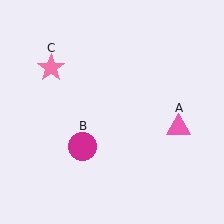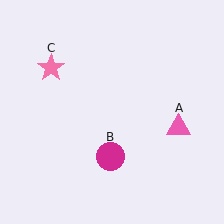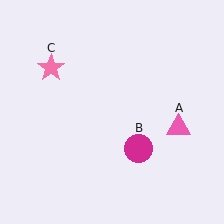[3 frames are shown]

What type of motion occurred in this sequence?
The magenta circle (object B) rotated counterclockwise around the center of the scene.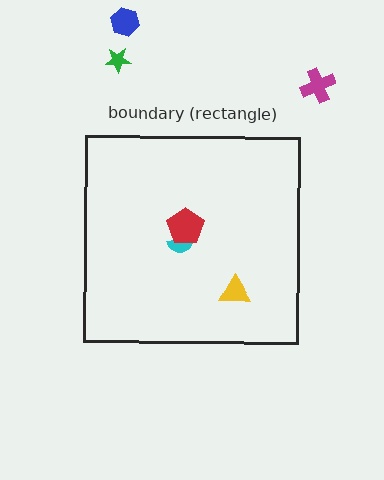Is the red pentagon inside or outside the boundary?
Inside.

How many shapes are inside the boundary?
3 inside, 3 outside.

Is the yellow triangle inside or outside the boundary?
Inside.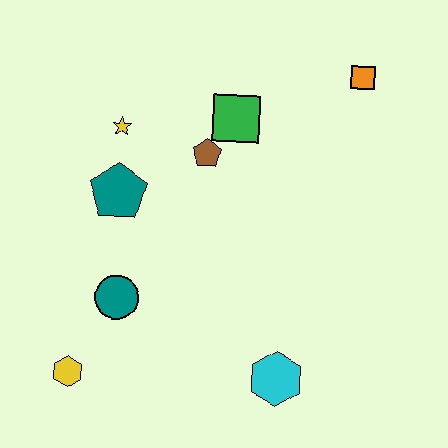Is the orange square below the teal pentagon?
No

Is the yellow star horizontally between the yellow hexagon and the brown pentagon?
Yes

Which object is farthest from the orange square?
The yellow hexagon is farthest from the orange square.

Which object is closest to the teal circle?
The yellow hexagon is closest to the teal circle.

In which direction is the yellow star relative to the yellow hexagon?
The yellow star is above the yellow hexagon.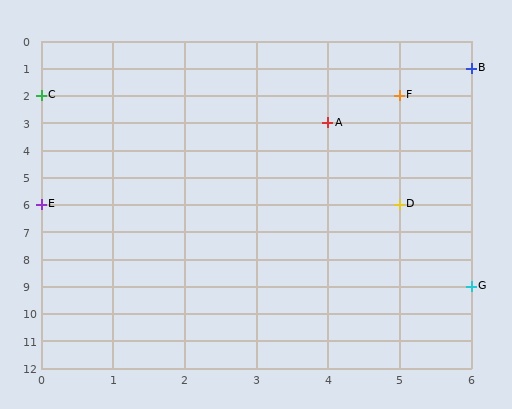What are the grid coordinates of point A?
Point A is at grid coordinates (4, 3).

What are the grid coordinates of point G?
Point G is at grid coordinates (6, 9).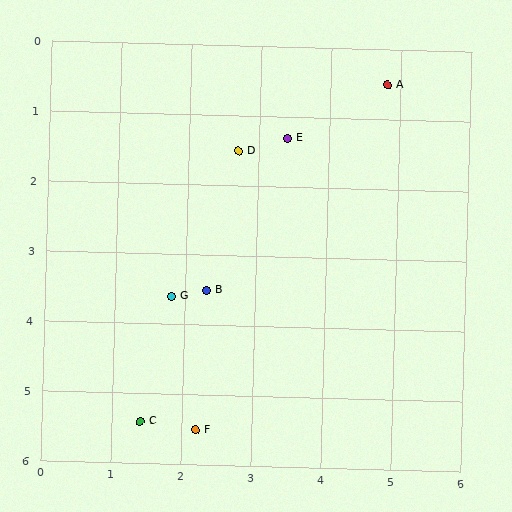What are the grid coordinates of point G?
Point G is at approximately (1.8, 3.6).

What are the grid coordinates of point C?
Point C is at approximately (1.4, 5.4).